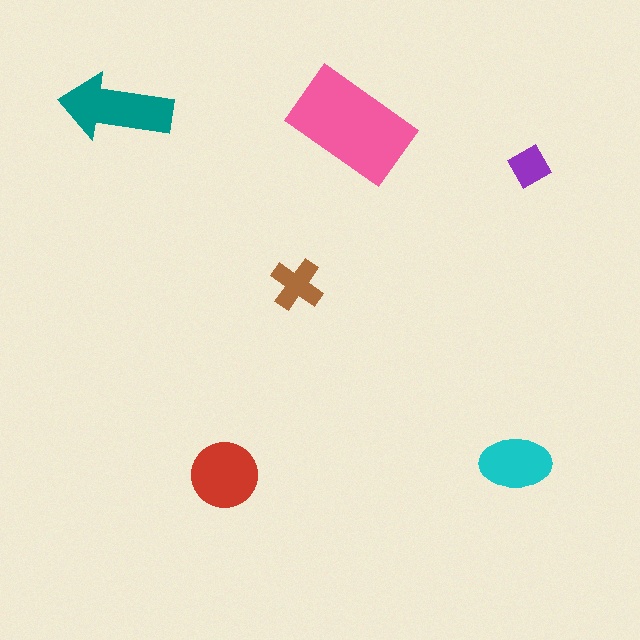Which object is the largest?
The pink rectangle.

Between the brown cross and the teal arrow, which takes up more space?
The teal arrow.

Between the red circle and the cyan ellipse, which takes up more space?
The red circle.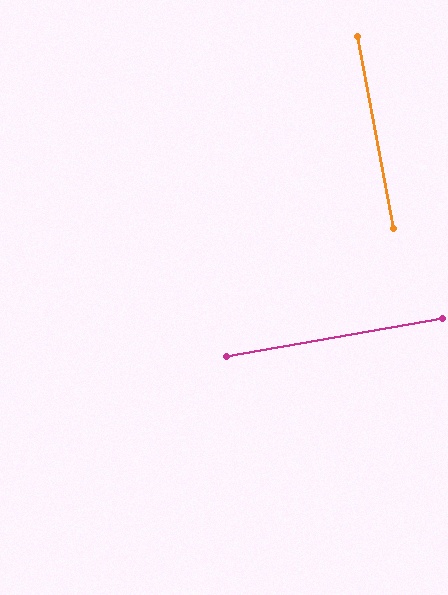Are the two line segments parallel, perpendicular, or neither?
Perpendicular — they meet at approximately 90°.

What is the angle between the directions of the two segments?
Approximately 90 degrees.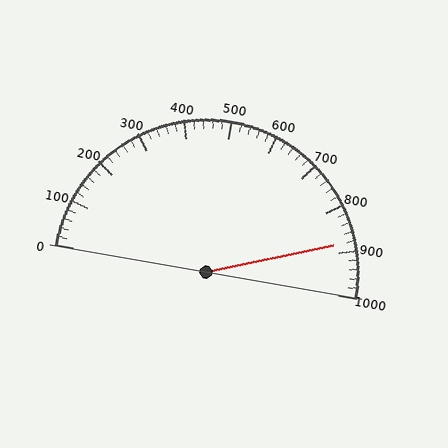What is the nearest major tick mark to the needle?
The nearest major tick mark is 900.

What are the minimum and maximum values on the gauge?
The gauge ranges from 0 to 1000.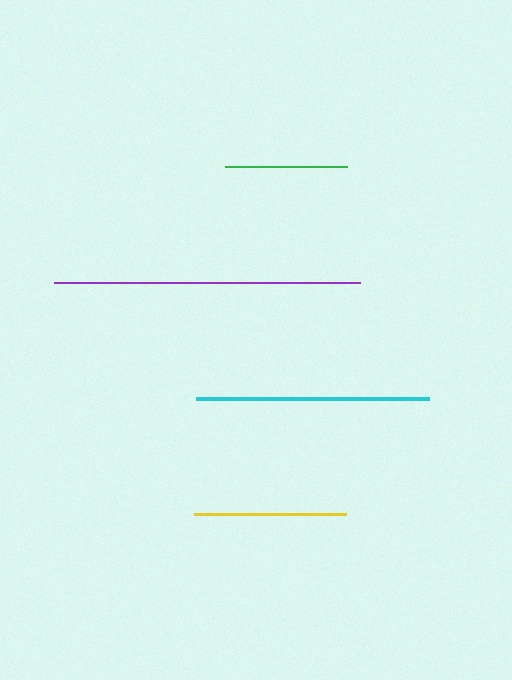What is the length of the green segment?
The green segment is approximately 122 pixels long.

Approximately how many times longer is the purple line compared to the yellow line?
The purple line is approximately 2.0 times the length of the yellow line.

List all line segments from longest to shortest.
From longest to shortest: purple, cyan, yellow, green.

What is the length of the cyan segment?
The cyan segment is approximately 234 pixels long.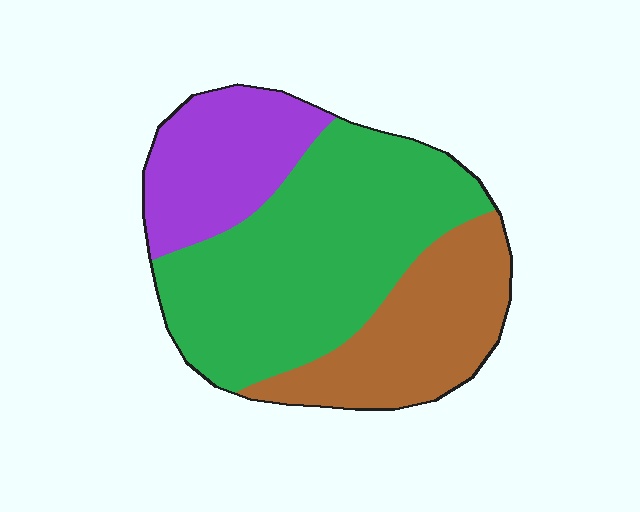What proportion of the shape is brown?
Brown covers around 25% of the shape.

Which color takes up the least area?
Purple, at roughly 20%.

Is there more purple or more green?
Green.